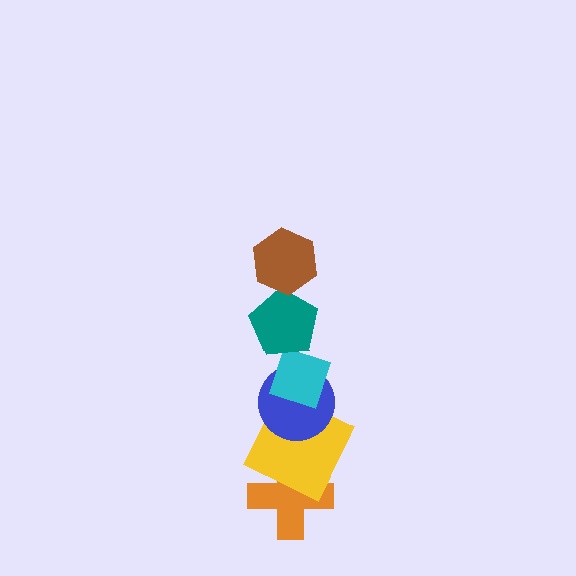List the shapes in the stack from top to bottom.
From top to bottom: the brown hexagon, the teal pentagon, the cyan diamond, the blue circle, the yellow square, the orange cross.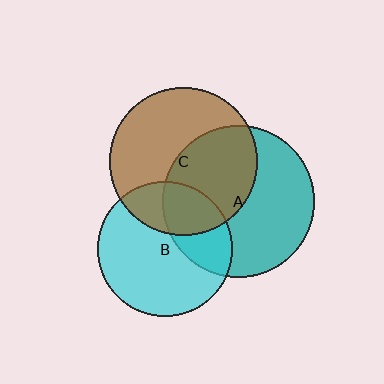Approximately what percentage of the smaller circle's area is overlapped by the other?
Approximately 45%.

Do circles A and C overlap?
Yes.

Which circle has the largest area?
Circle A (teal).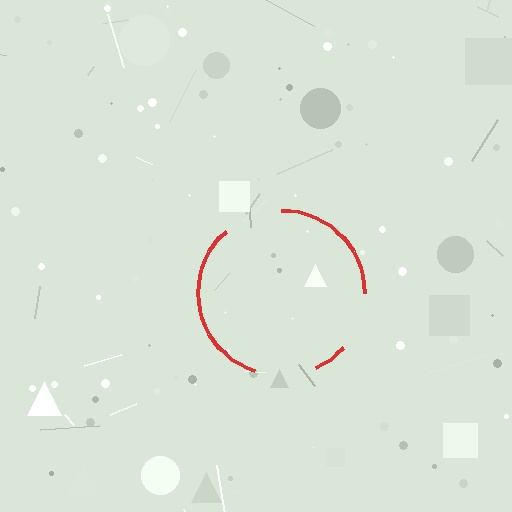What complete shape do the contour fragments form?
The contour fragments form a circle.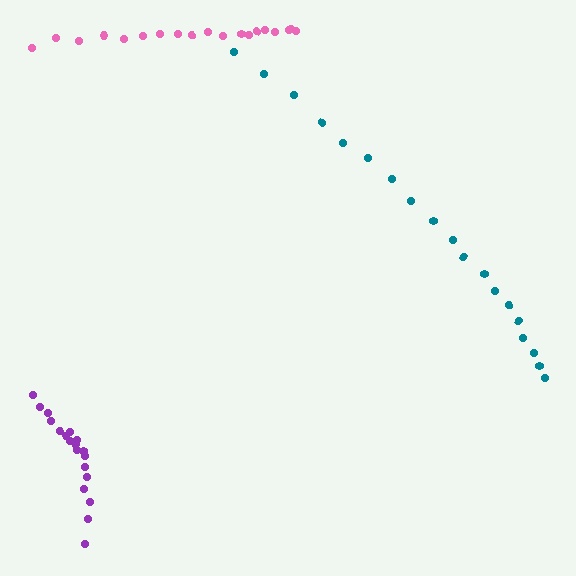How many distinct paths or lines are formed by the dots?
There are 3 distinct paths.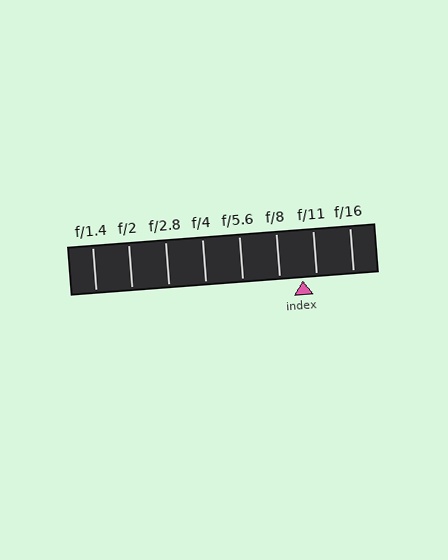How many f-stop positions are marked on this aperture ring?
There are 8 f-stop positions marked.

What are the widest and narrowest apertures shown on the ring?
The widest aperture shown is f/1.4 and the narrowest is f/16.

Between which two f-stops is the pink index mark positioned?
The index mark is between f/8 and f/11.